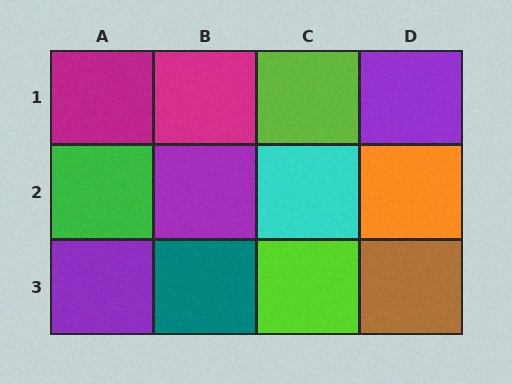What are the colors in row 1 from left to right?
Magenta, magenta, lime, purple.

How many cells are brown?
1 cell is brown.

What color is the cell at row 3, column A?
Purple.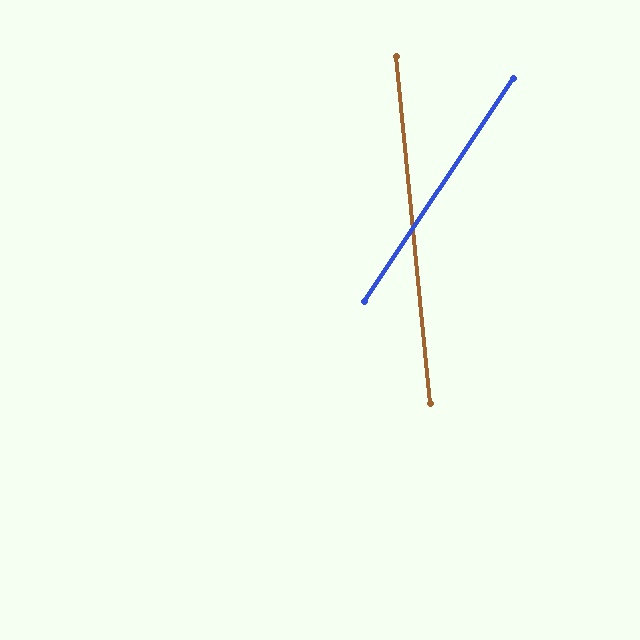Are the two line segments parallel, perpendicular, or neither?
Neither parallel nor perpendicular — they differ by about 39°.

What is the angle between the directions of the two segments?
Approximately 39 degrees.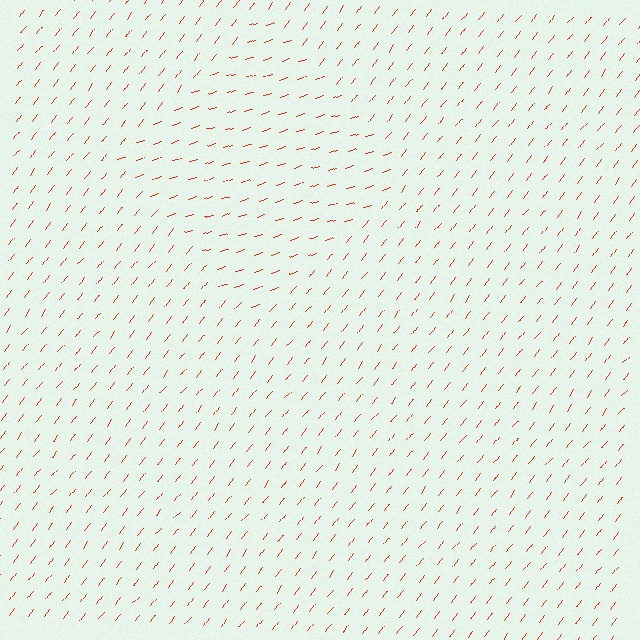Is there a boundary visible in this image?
Yes, there is a texture boundary formed by a change in line orientation.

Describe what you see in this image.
The image is filled with small red line segments. A diamond region in the image has lines oriented differently from the surrounding lines, creating a visible texture boundary.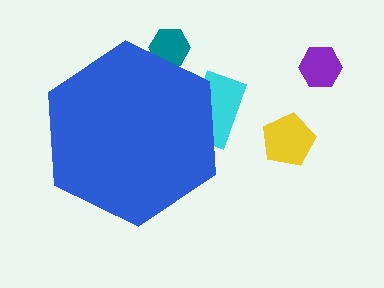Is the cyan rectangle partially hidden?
Yes, the cyan rectangle is partially hidden behind the blue hexagon.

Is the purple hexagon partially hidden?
No, the purple hexagon is fully visible.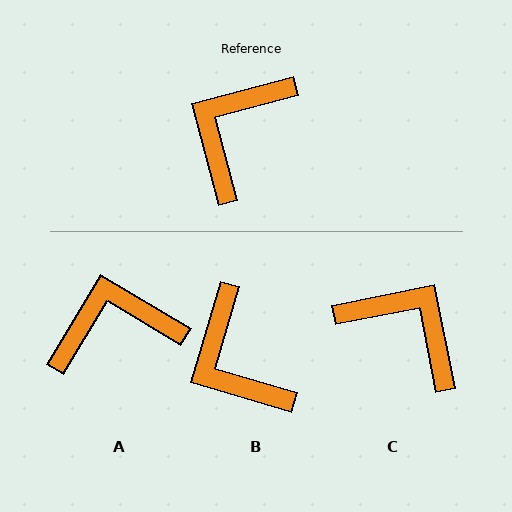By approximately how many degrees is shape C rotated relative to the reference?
Approximately 93 degrees clockwise.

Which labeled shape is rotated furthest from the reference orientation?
C, about 93 degrees away.